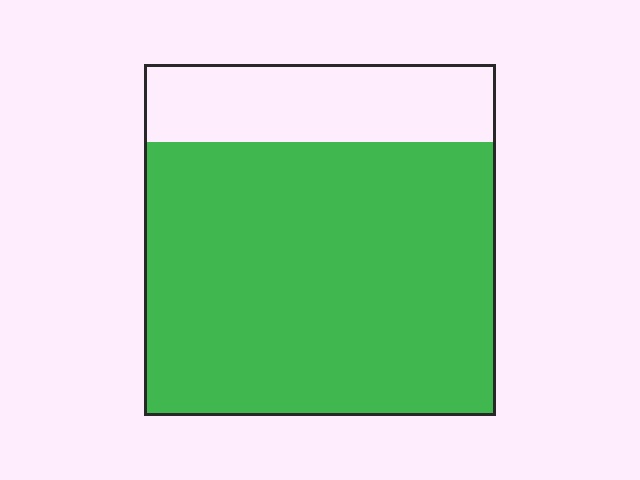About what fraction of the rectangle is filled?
About four fifths (4/5).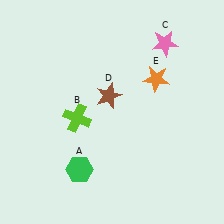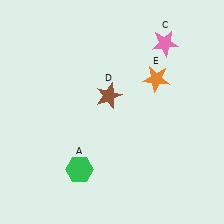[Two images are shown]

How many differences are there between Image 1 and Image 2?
There is 1 difference between the two images.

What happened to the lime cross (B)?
The lime cross (B) was removed in Image 2. It was in the bottom-left area of Image 1.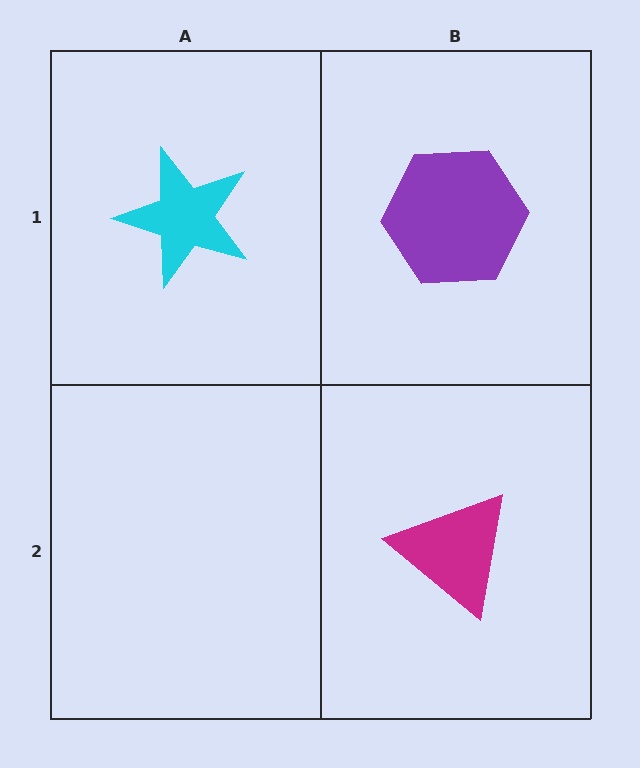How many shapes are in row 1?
2 shapes.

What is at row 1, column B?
A purple hexagon.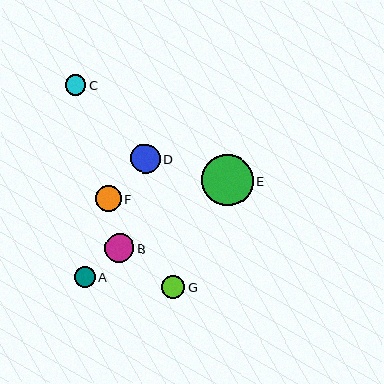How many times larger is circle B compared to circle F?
Circle B is approximately 1.1 times the size of circle F.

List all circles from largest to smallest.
From largest to smallest: E, D, B, F, G, C, A.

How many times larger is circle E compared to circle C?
Circle E is approximately 2.5 times the size of circle C.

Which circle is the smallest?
Circle A is the smallest with a size of approximately 20 pixels.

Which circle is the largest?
Circle E is the largest with a size of approximately 51 pixels.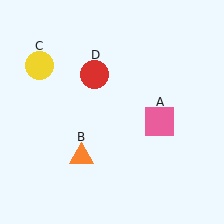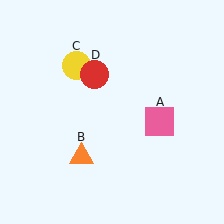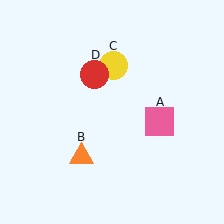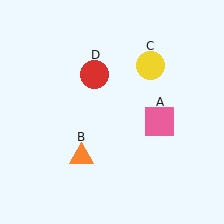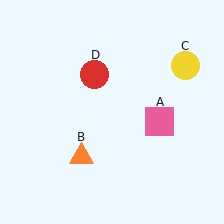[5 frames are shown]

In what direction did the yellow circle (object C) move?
The yellow circle (object C) moved right.